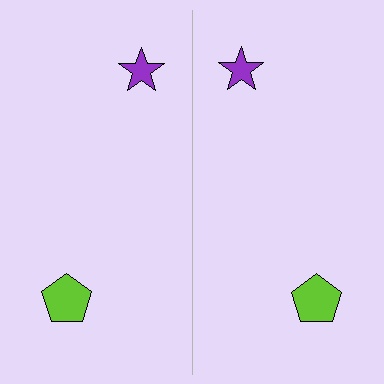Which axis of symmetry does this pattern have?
The pattern has a vertical axis of symmetry running through the center of the image.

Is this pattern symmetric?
Yes, this pattern has bilateral (reflection) symmetry.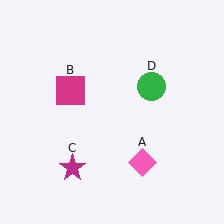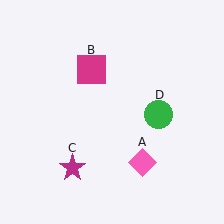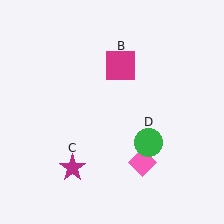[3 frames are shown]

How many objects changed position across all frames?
2 objects changed position: magenta square (object B), green circle (object D).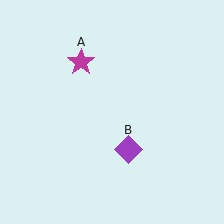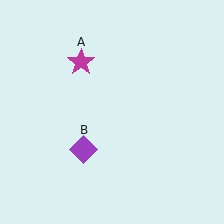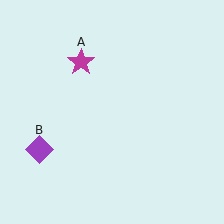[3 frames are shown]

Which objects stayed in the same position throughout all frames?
Magenta star (object A) remained stationary.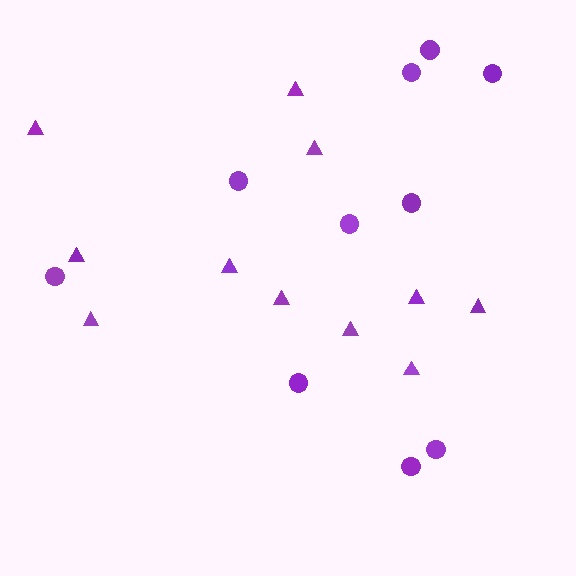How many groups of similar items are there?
There are 2 groups: one group of circles (10) and one group of triangles (11).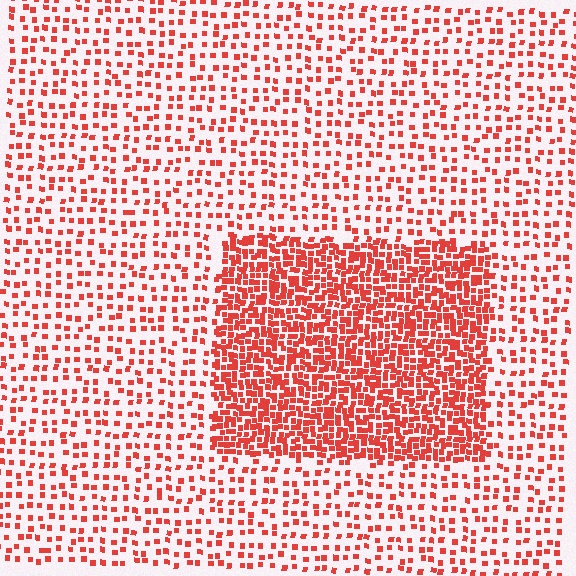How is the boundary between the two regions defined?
The boundary is defined by a change in element density (approximately 2.6x ratio). All elements are the same color, size, and shape.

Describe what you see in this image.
The image contains small red elements arranged at two different densities. A rectangle-shaped region is visible where the elements are more densely packed than the surrounding area.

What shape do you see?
I see a rectangle.